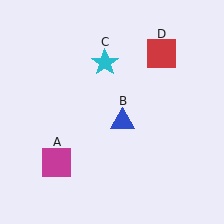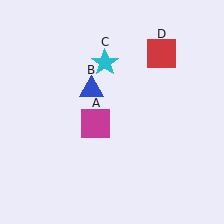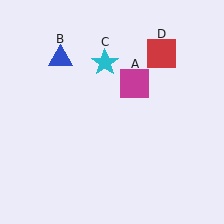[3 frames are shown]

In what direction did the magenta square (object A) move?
The magenta square (object A) moved up and to the right.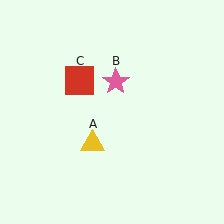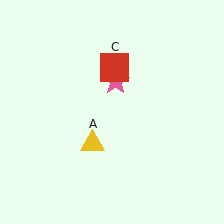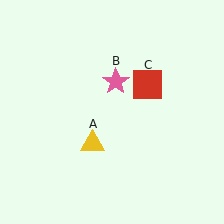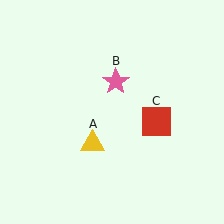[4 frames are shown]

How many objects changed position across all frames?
1 object changed position: red square (object C).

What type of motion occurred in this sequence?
The red square (object C) rotated clockwise around the center of the scene.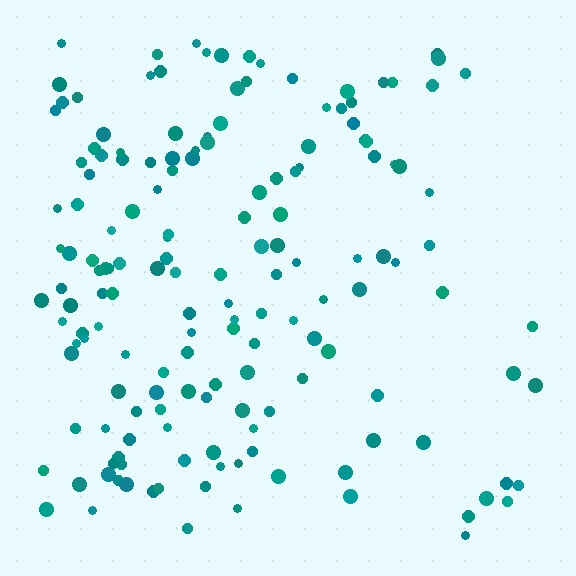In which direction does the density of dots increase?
From right to left, with the left side densest.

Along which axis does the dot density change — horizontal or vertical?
Horizontal.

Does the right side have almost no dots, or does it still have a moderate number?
Still a moderate number, just noticeably fewer than the left.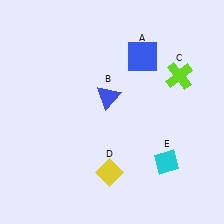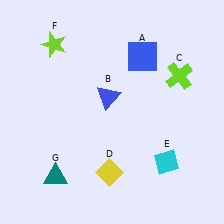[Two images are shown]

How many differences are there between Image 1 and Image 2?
There are 2 differences between the two images.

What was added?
A lime star (F), a teal triangle (G) were added in Image 2.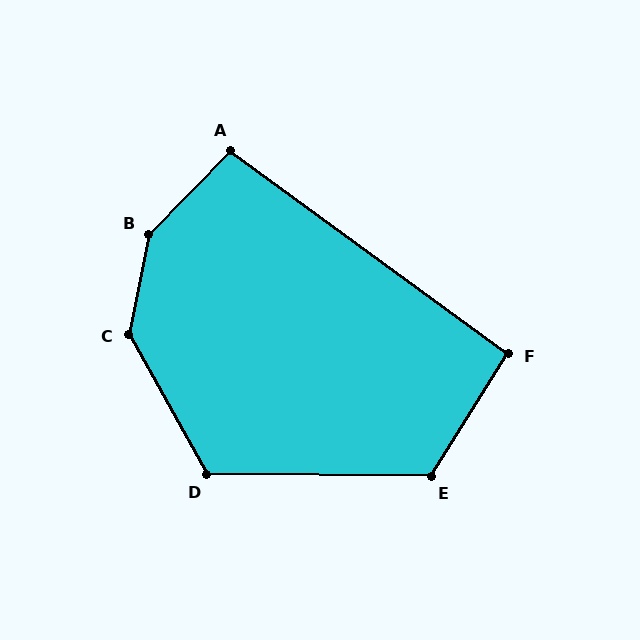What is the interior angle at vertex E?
Approximately 122 degrees (obtuse).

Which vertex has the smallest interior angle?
F, at approximately 94 degrees.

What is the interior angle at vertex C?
Approximately 140 degrees (obtuse).